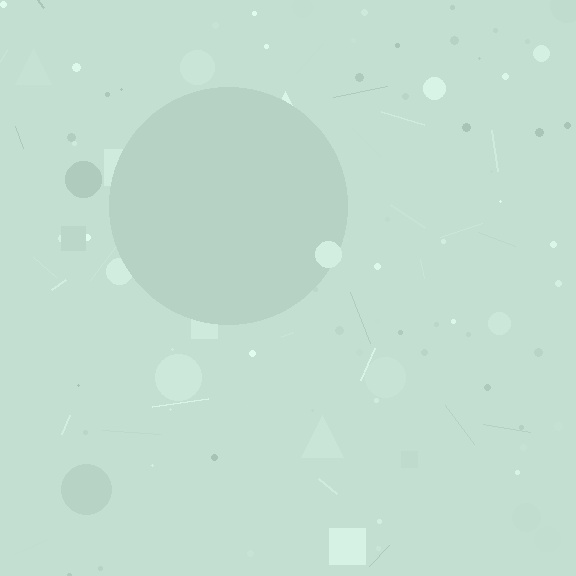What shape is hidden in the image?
A circle is hidden in the image.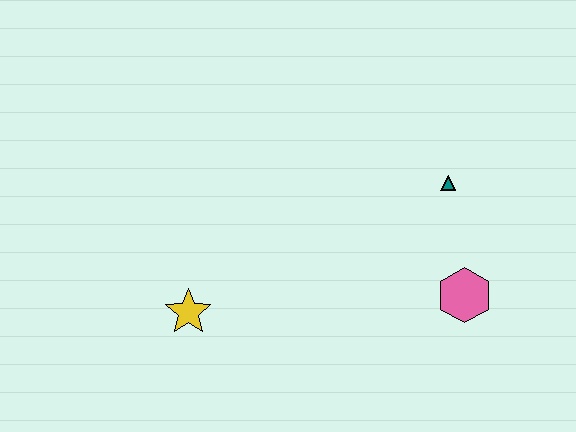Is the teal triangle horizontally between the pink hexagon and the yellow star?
Yes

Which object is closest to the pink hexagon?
The teal triangle is closest to the pink hexagon.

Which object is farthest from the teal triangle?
The yellow star is farthest from the teal triangle.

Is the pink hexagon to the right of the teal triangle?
Yes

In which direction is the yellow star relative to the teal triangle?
The yellow star is to the left of the teal triangle.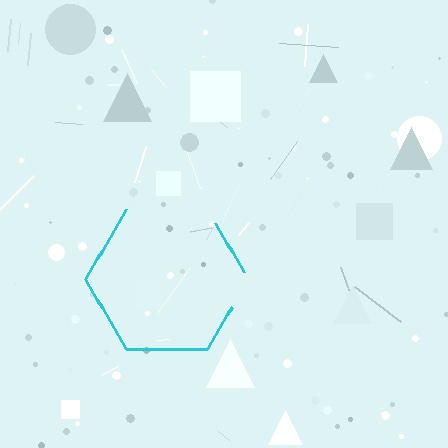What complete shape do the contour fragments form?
The contour fragments form a hexagon.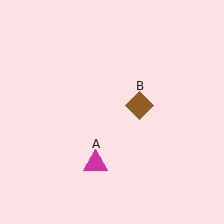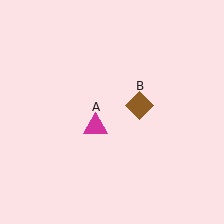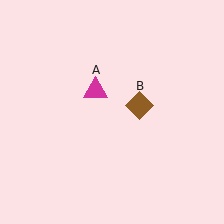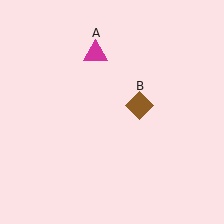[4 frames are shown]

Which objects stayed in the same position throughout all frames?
Brown diamond (object B) remained stationary.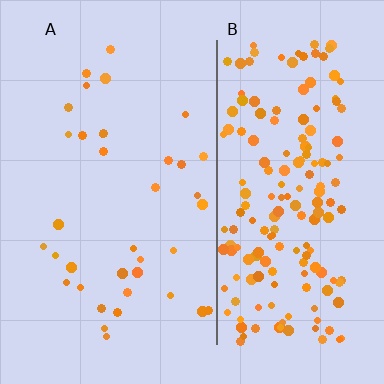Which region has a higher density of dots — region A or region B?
B (the right).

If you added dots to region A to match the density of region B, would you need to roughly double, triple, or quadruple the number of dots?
Approximately quadruple.